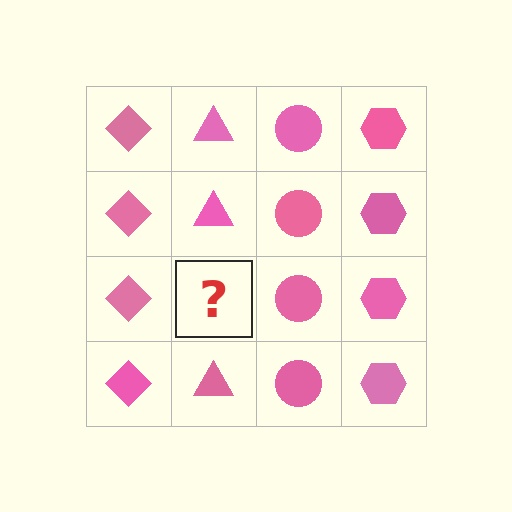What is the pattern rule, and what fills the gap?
The rule is that each column has a consistent shape. The gap should be filled with a pink triangle.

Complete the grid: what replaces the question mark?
The question mark should be replaced with a pink triangle.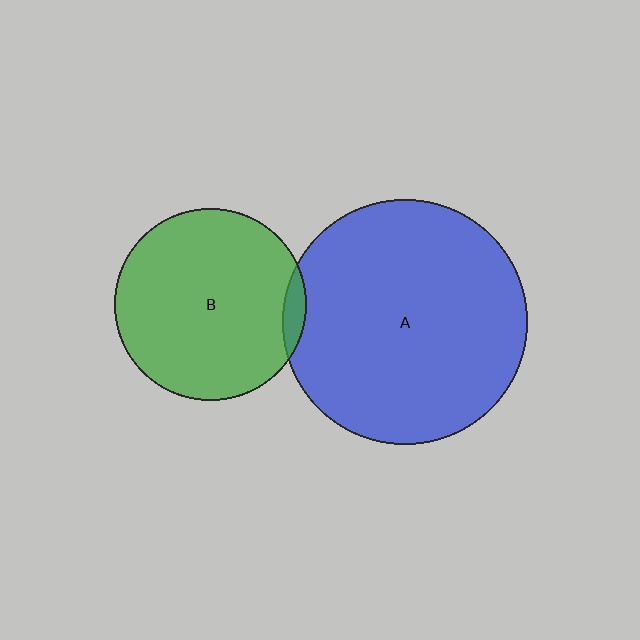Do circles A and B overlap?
Yes.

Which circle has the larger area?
Circle A (blue).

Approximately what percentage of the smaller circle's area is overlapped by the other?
Approximately 5%.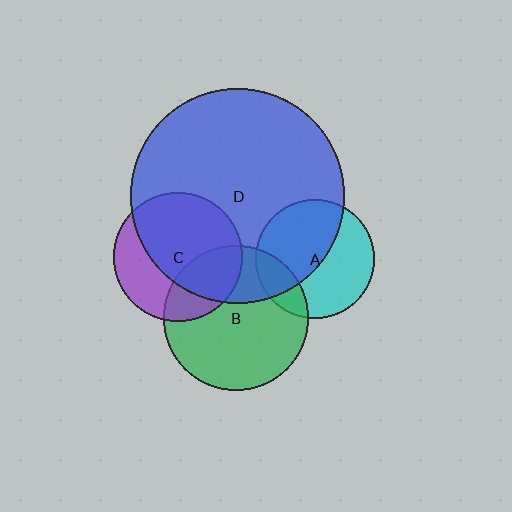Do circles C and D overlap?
Yes.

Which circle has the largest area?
Circle D (blue).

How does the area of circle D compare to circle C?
Approximately 2.8 times.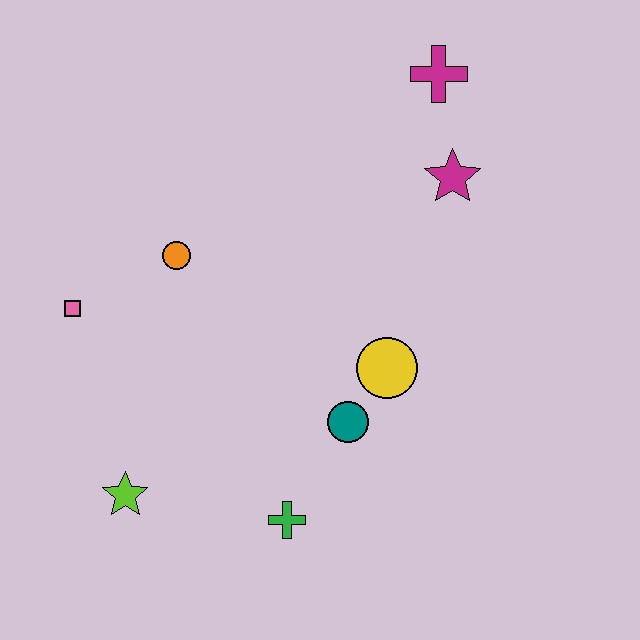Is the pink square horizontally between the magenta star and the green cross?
No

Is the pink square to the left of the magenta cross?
Yes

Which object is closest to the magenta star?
The magenta cross is closest to the magenta star.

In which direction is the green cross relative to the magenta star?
The green cross is below the magenta star.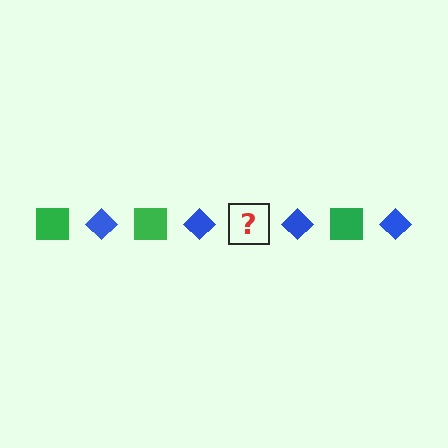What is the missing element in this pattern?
The missing element is a green square.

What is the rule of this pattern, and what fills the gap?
The rule is that the pattern alternates between green square and blue diamond. The gap should be filled with a green square.